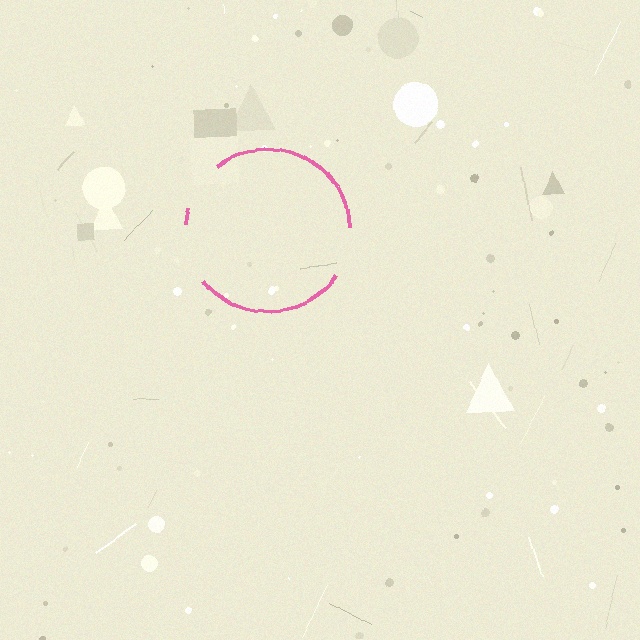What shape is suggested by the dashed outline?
The dashed outline suggests a circle.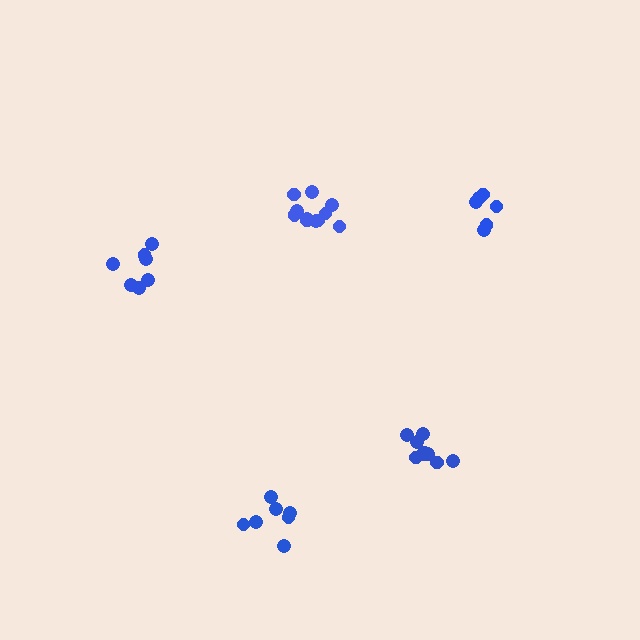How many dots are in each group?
Group 1: 11 dots, Group 2: 7 dots, Group 3: 9 dots, Group 4: 6 dots, Group 5: 7 dots (40 total).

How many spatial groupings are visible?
There are 5 spatial groupings.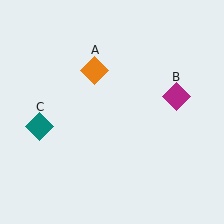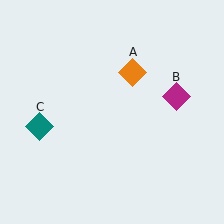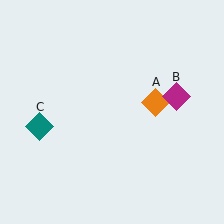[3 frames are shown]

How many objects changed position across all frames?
1 object changed position: orange diamond (object A).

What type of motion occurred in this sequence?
The orange diamond (object A) rotated clockwise around the center of the scene.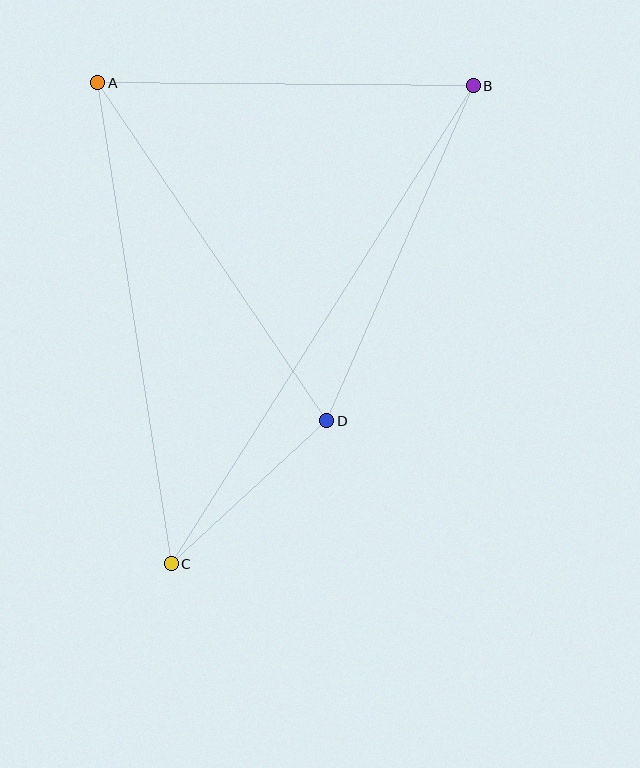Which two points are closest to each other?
Points C and D are closest to each other.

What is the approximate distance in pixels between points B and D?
The distance between B and D is approximately 365 pixels.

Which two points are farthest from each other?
Points B and C are farthest from each other.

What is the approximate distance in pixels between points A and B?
The distance between A and B is approximately 375 pixels.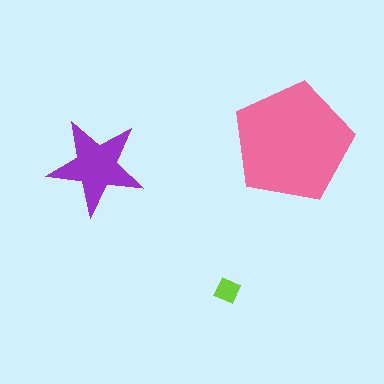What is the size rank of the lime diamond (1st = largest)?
3rd.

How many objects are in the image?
There are 3 objects in the image.